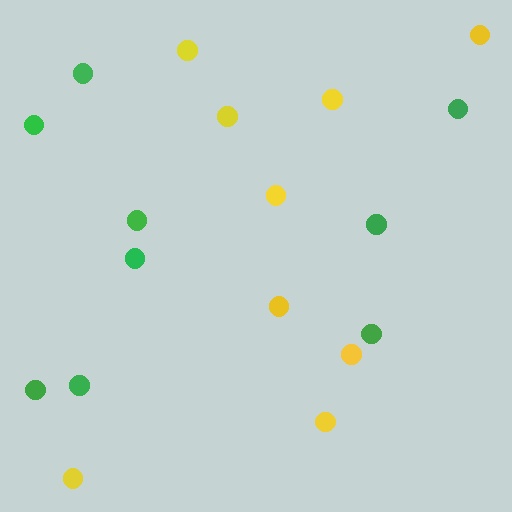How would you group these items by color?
There are 2 groups: one group of green circles (9) and one group of yellow circles (9).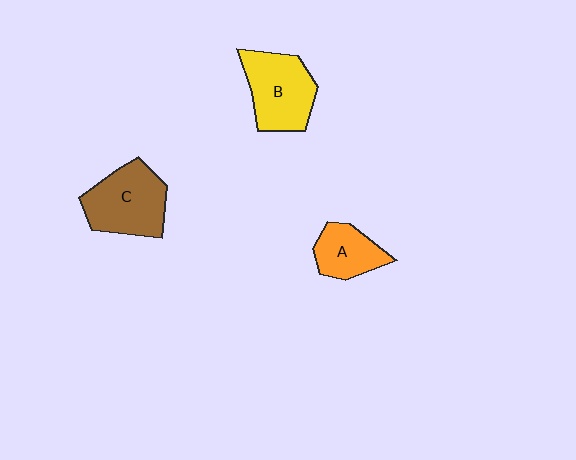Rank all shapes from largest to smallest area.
From largest to smallest: C (brown), B (yellow), A (orange).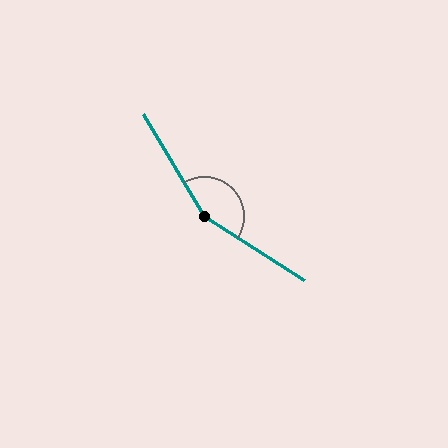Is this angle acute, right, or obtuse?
It is obtuse.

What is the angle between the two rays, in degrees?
Approximately 153 degrees.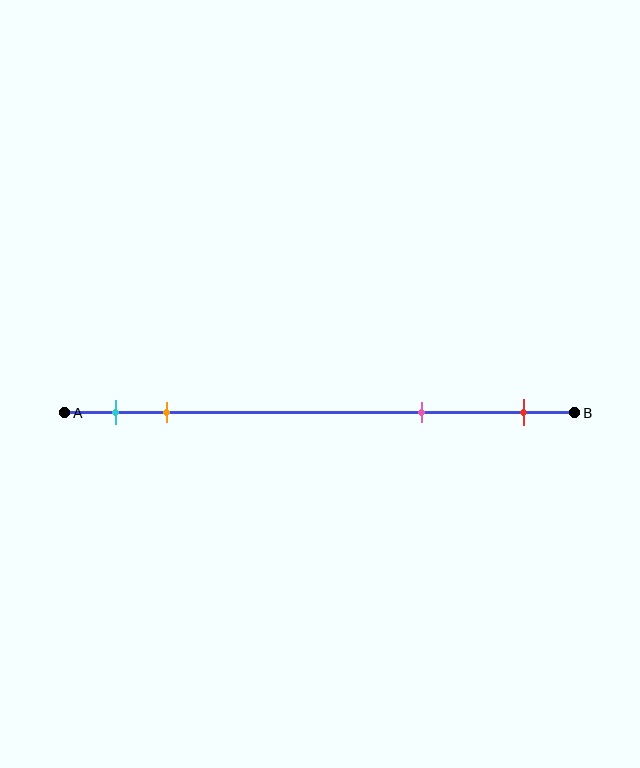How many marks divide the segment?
There are 4 marks dividing the segment.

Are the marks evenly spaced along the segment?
No, the marks are not evenly spaced.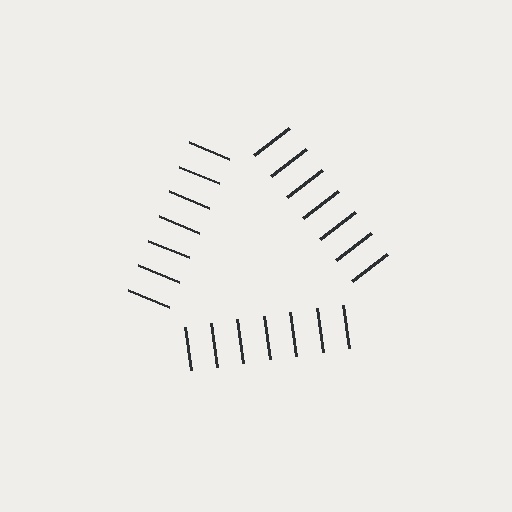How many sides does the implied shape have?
3 sides — the line-ends trace a triangle.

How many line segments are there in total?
21 — 7 along each of the 3 edges.